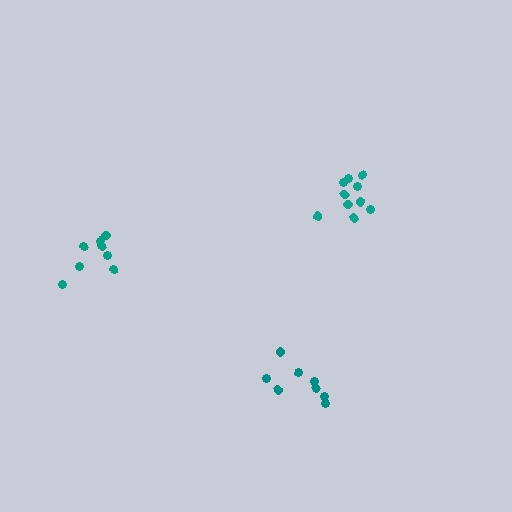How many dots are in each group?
Group 1: 8 dots, Group 2: 10 dots, Group 3: 8 dots (26 total).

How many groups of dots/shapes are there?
There are 3 groups.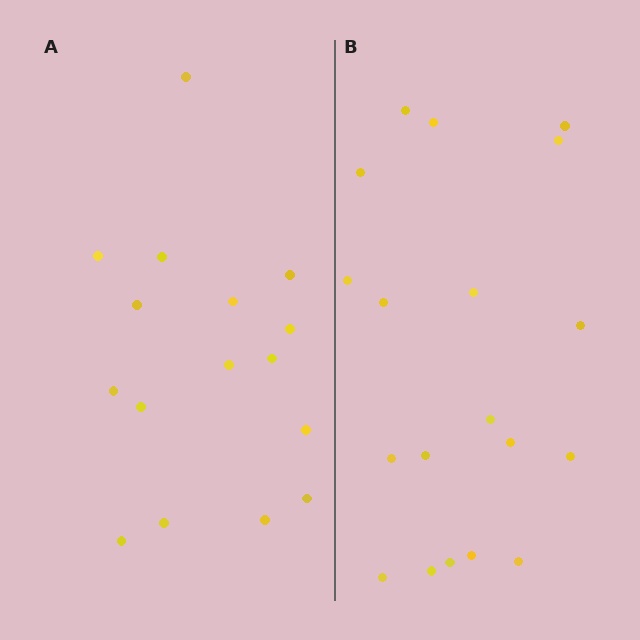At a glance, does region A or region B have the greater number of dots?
Region B (the right region) has more dots.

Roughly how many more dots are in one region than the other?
Region B has just a few more — roughly 2 or 3 more dots than region A.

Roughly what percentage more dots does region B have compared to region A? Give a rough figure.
About 20% more.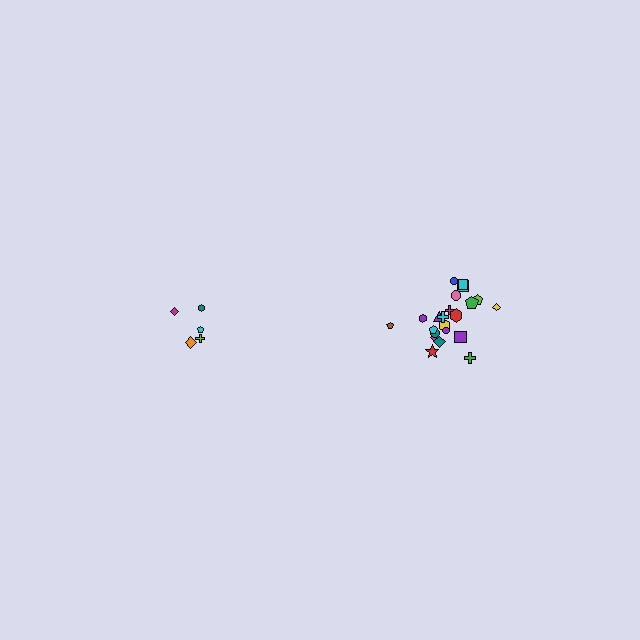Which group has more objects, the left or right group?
The right group.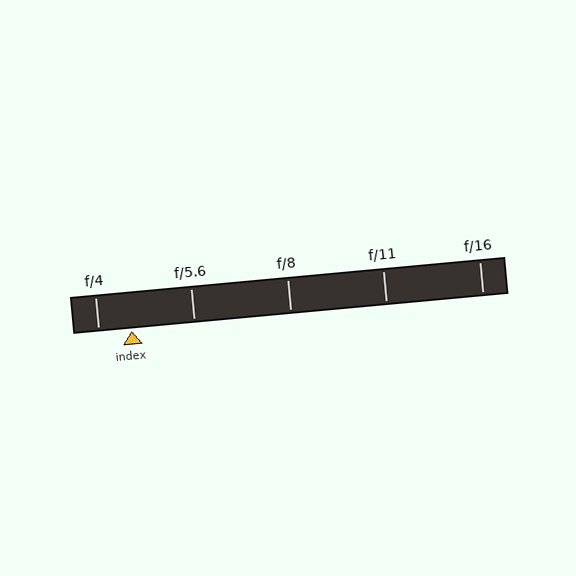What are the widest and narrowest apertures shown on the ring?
The widest aperture shown is f/4 and the narrowest is f/16.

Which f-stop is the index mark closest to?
The index mark is closest to f/4.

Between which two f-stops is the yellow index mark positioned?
The index mark is between f/4 and f/5.6.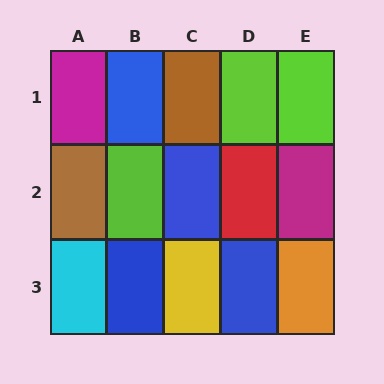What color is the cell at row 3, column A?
Cyan.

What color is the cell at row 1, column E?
Lime.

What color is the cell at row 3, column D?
Blue.